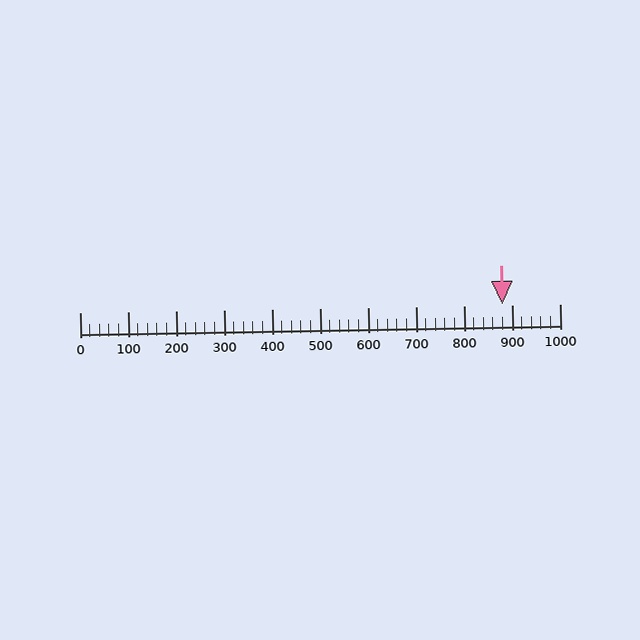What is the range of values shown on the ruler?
The ruler shows values from 0 to 1000.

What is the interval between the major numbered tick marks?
The major tick marks are spaced 100 units apart.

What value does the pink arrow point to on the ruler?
The pink arrow points to approximately 880.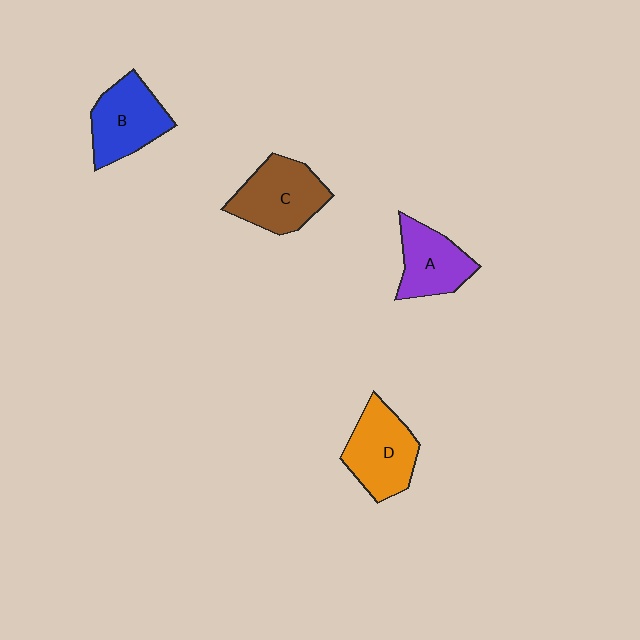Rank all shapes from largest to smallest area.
From largest to smallest: C (brown), D (orange), B (blue), A (purple).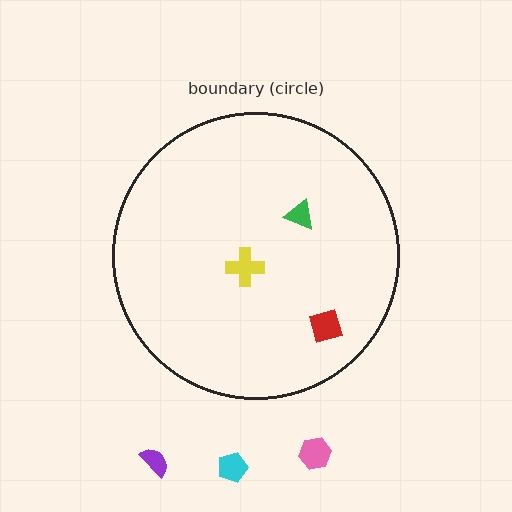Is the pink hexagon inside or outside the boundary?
Outside.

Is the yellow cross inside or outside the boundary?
Inside.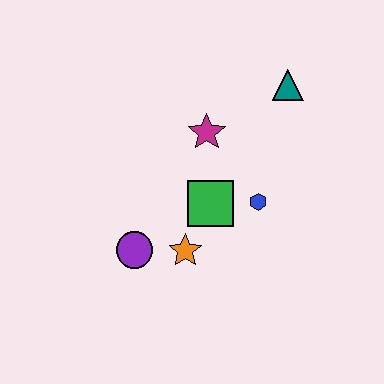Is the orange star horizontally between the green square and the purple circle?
Yes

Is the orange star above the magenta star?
No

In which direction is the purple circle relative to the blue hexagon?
The purple circle is to the left of the blue hexagon.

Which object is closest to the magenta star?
The green square is closest to the magenta star.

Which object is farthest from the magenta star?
The purple circle is farthest from the magenta star.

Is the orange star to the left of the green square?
Yes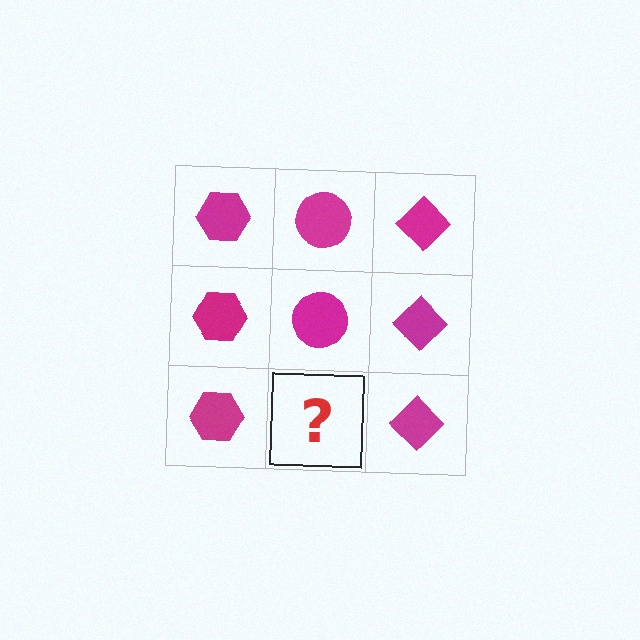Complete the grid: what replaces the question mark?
The question mark should be replaced with a magenta circle.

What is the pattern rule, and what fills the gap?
The rule is that each column has a consistent shape. The gap should be filled with a magenta circle.